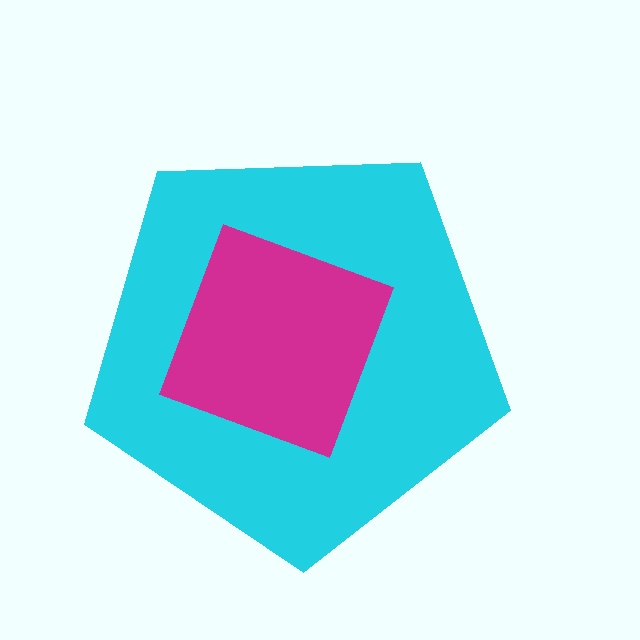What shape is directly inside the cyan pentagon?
The magenta diamond.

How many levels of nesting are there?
2.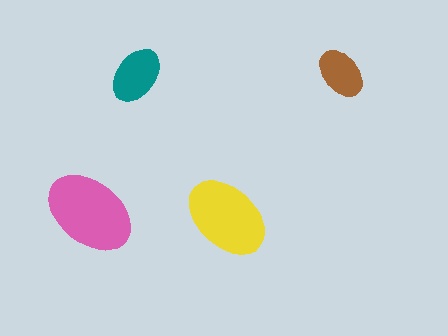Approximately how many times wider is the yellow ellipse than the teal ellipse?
About 1.5 times wider.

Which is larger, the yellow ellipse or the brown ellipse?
The yellow one.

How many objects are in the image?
There are 4 objects in the image.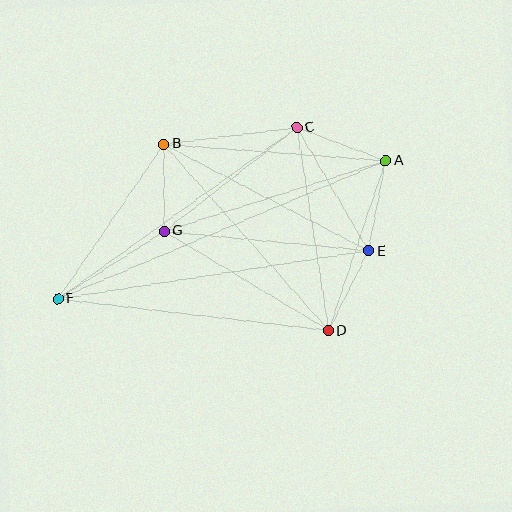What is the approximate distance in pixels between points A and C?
The distance between A and C is approximately 95 pixels.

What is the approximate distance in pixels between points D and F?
The distance between D and F is approximately 272 pixels.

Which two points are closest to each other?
Points B and G are closest to each other.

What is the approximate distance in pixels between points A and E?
The distance between A and E is approximately 92 pixels.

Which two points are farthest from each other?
Points A and F are farthest from each other.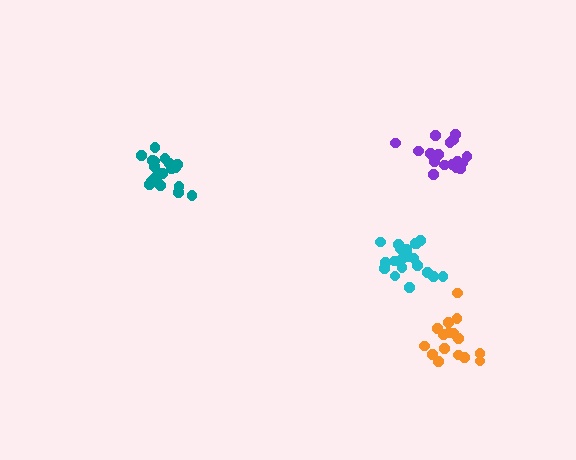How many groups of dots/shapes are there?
There are 4 groups.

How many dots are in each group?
Group 1: 19 dots, Group 2: 19 dots, Group 3: 20 dots, Group 4: 16 dots (74 total).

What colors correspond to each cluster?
The clusters are colored: purple, teal, cyan, orange.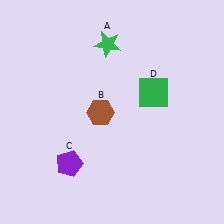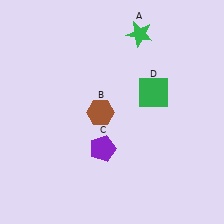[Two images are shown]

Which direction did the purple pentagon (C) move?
The purple pentagon (C) moved right.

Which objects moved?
The objects that moved are: the green star (A), the purple pentagon (C).